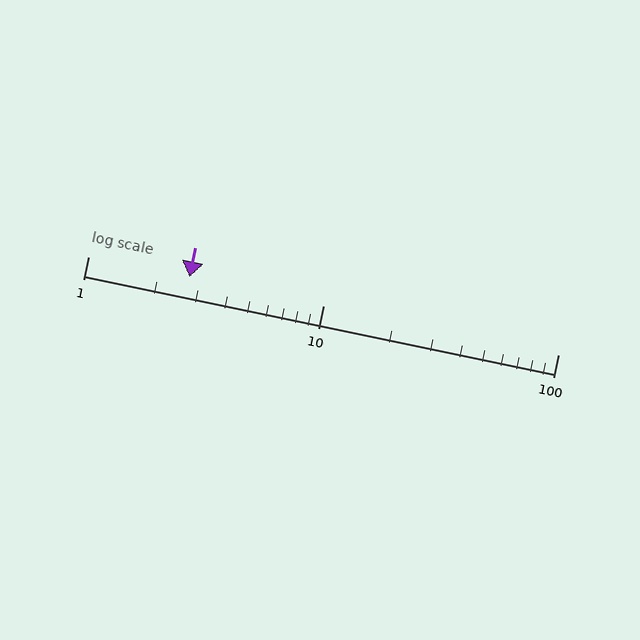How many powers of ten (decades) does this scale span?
The scale spans 2 decades, from 1 to 100.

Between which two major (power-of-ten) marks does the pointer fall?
The pointer is between 1 and 10.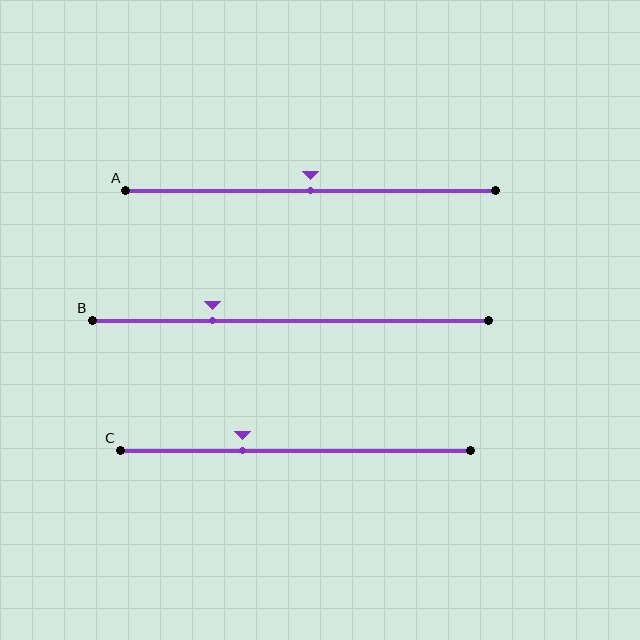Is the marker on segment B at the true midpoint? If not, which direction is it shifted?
No, the marker on segment B is shifted to the left by about 20% of the segment length.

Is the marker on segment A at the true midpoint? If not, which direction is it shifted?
Yes, the marker on segment A is at the true midpoint.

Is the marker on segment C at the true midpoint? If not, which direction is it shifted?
No, the marker on segment C is shifted to the left by about 15% of the segment length.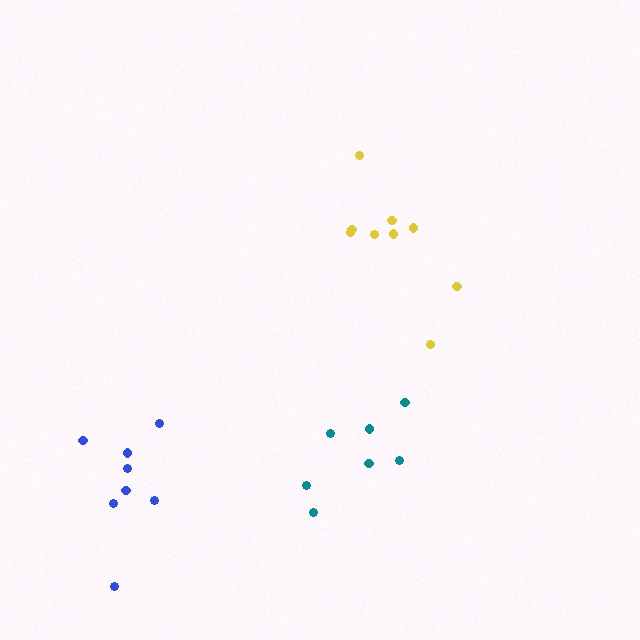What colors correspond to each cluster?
The clusters are colored: blue, yellow, teal.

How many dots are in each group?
Group 1: 8 dots, Group 2: 9 dots, Group 3: 7 dots (24 total).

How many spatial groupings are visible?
There are 3 spatial groupings.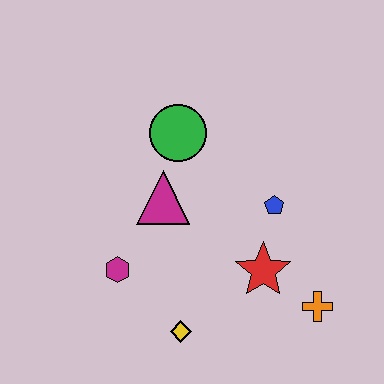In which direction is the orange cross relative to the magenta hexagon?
The orange cross is to the right of the magenta hexagon.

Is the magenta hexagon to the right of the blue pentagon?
No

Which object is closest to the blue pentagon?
The red star is closest to the blue pentagon.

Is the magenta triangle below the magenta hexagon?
No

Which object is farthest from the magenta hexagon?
The orange cross is farthest from the magenta hexagon.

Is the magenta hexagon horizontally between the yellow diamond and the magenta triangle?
No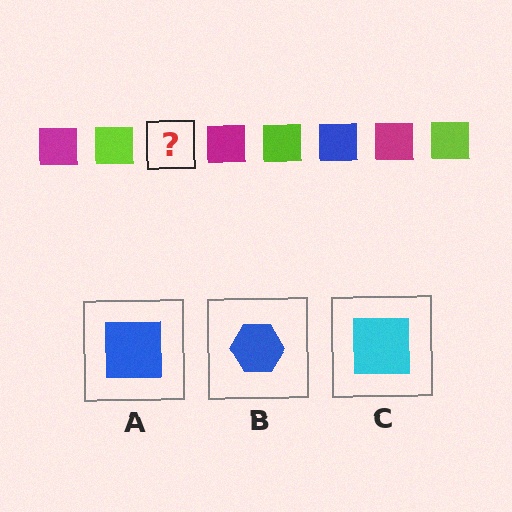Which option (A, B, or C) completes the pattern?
A.